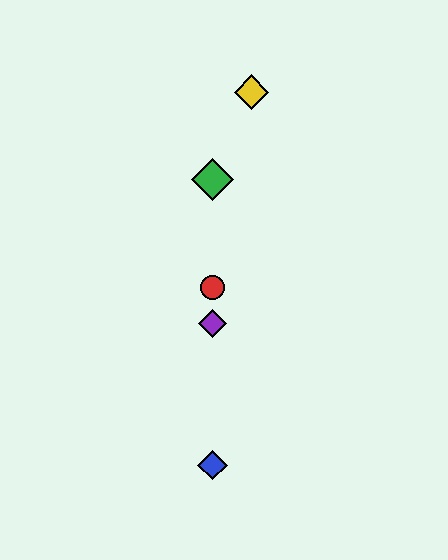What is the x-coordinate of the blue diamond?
The blue diamond is at x≈212.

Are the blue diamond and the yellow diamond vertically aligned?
No, the blue diamond is at x≈212 and the yellow diamond is at x≈252.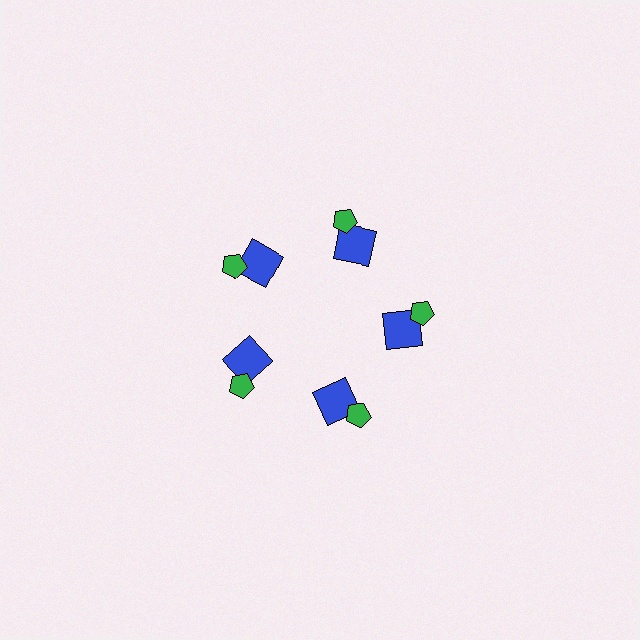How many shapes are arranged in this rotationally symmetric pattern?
There are 10 shapes, arranged in 5 groups of 2.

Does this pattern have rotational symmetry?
Yes, this pattern has 5-fold rotational symmetry. It looks the same after rotating 72 degrees around the center.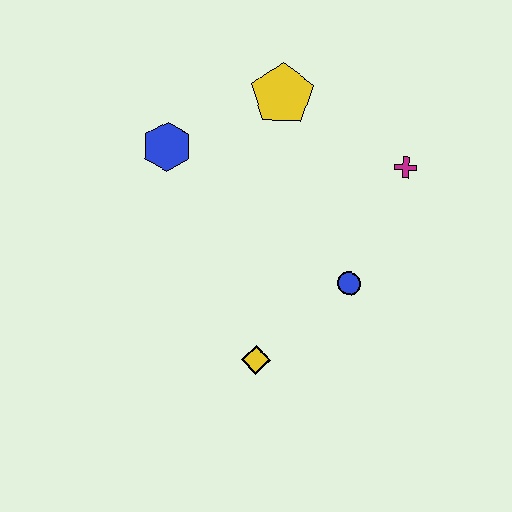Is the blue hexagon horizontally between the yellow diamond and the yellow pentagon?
No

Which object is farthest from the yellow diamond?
The yellow pentagon is farthest from the yellow diamond.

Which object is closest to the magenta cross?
The blue circle is closest to the magenta cross.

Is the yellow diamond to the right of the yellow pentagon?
No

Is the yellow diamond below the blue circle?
Yes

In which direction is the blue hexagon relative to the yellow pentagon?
The blue hexagon is to the left of the yellow pentagon.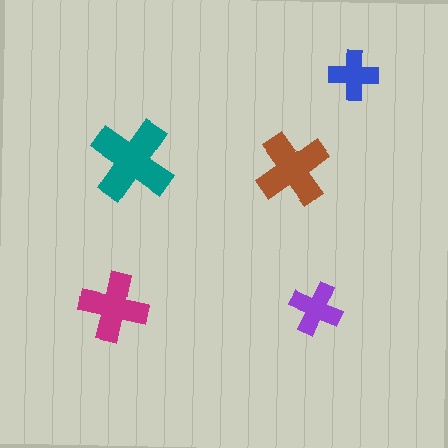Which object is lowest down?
The magenta cross is bottommost.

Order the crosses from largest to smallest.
the teal one, the brown one, the magenta one, the purple one, the blue one.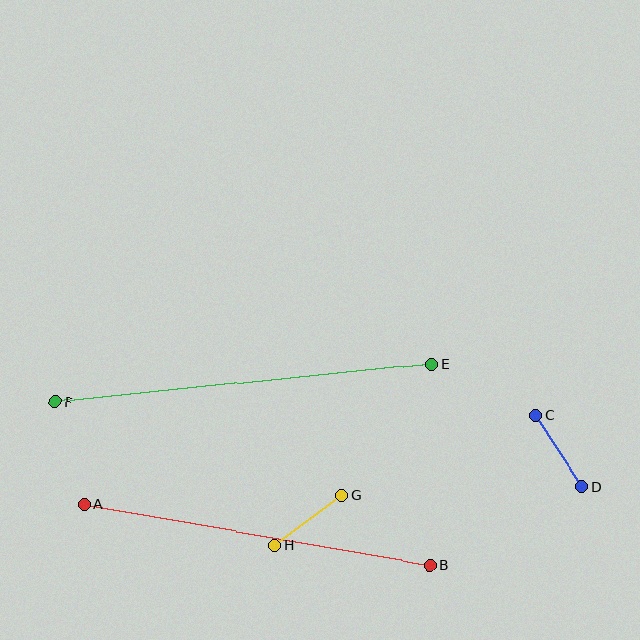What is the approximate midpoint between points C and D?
The midpoint is at approximately (559, 451) pixels.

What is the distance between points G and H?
The distance is approximately 84 pixels.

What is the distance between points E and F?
The distance is approximately 378 pixels.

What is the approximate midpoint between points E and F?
The midpoint is at approximately (243, 383) pixels.